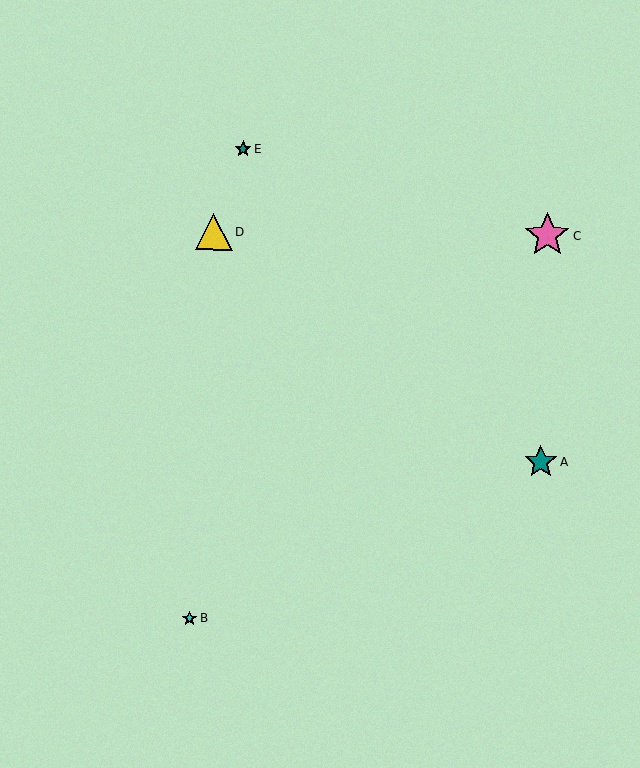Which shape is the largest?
The pink star (labeled C) is the largest.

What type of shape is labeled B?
Shape B is a cyan star.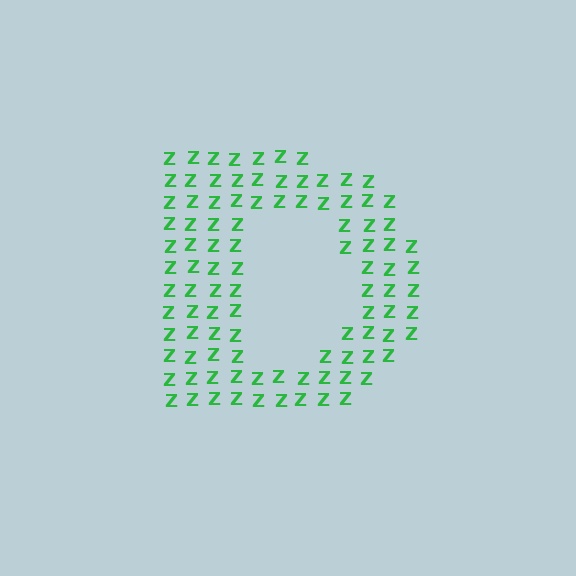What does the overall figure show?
The overall figure shows the letter D.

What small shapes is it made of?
It is made of small letter Z's.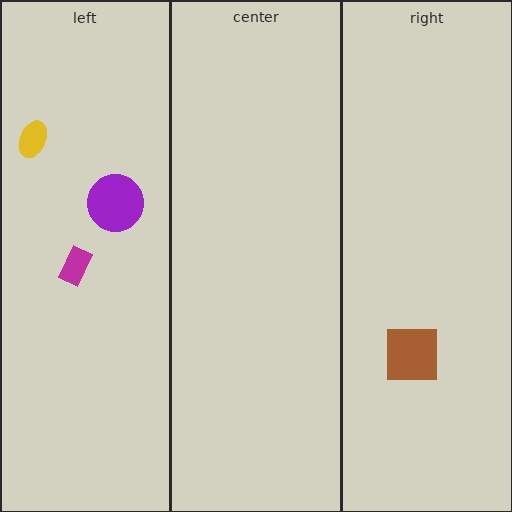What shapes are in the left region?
The magenta rectangle, the purple circle, the yellow ellipse.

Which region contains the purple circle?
The left region.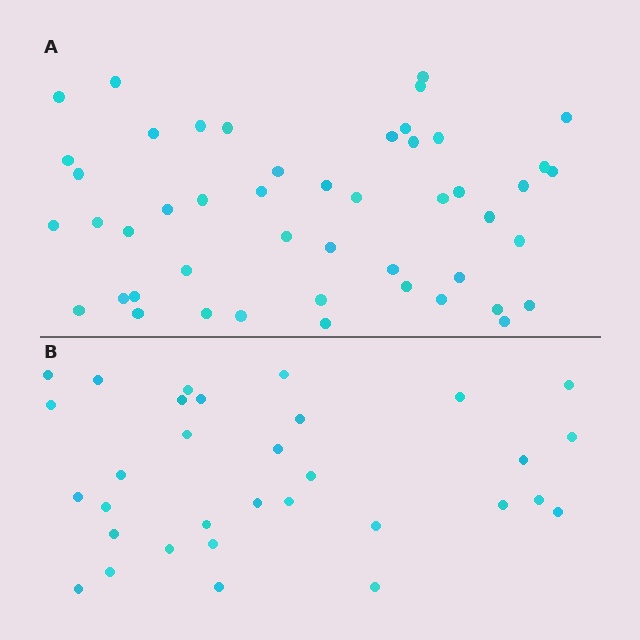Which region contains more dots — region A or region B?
Region A (the top region) has more dots.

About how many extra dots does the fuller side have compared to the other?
Region A has approximately 15 more dots than region B.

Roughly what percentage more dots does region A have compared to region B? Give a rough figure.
About 50% more.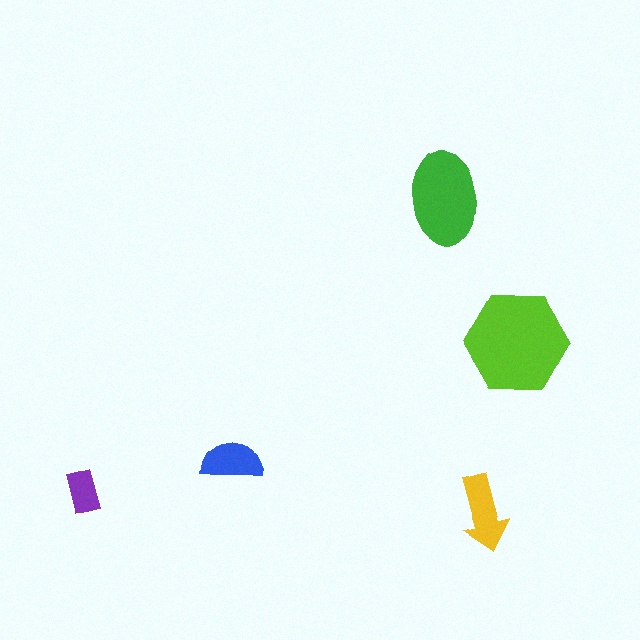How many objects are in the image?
There are 5 objects in the image.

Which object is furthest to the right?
The lime hexagon is rightmost.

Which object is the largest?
The lime hexagon.